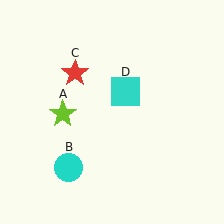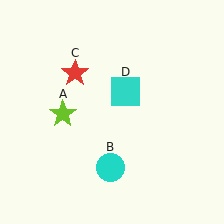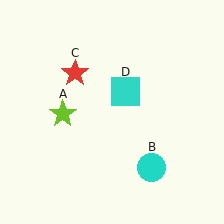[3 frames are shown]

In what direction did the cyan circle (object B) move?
The cyan circle (object B) moved right.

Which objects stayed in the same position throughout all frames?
Lime star (object A) and red star (object C) and cyan square (object D) remained stationary.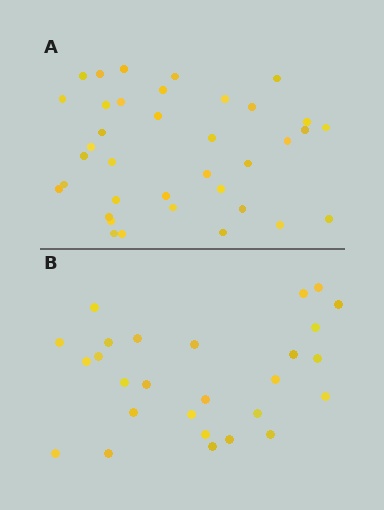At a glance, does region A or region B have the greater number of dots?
Region A (the top region) has more dots.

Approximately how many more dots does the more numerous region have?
Region A has roughly 10 or so more dots than region B.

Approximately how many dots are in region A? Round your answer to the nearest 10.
About 40 dots. (The exact count is 37, which rounds to 40.)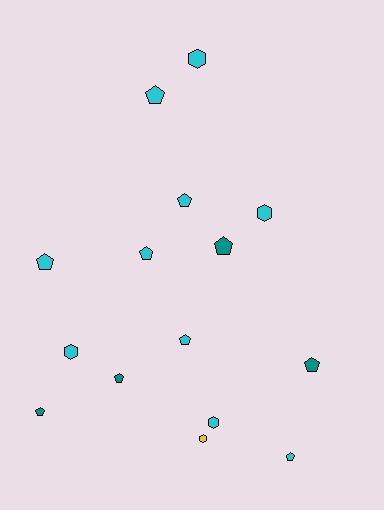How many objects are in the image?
There are 15 objects.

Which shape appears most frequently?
Pentagon, with 10 objects.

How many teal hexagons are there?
There are no teal hexagons.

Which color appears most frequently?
Cyan, with 10 objects.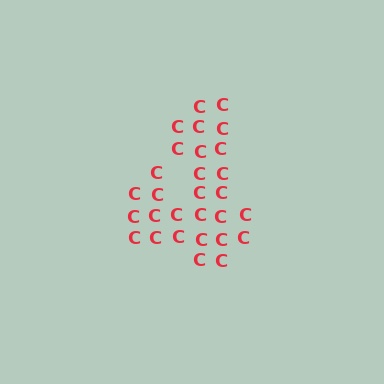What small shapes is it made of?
It is made of small letter C's.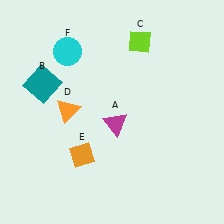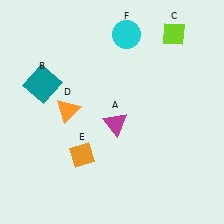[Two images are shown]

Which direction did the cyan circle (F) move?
The cyan circle (F) moved right.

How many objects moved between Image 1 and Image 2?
2 objects moved between the two images.